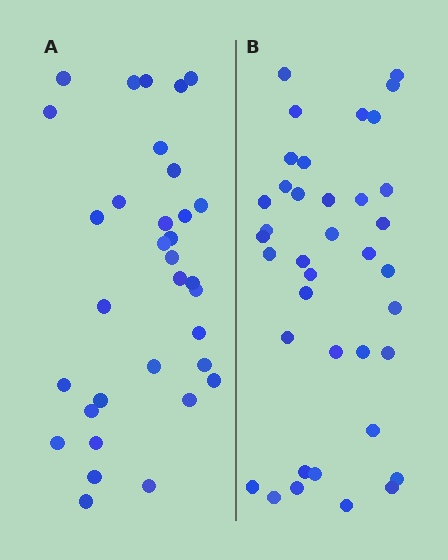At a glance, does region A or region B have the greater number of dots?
Region B (the right region) has more dots.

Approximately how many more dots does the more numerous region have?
Region B has about 5 more dots than region A.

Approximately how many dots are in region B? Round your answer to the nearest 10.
About 40 dots. (The exact count is 38, which rounds to 40.)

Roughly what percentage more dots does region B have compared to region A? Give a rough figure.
About 15% more.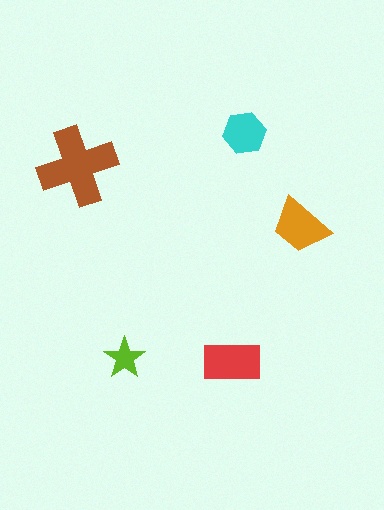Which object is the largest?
The brown cross.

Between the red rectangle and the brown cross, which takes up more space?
The brown cross.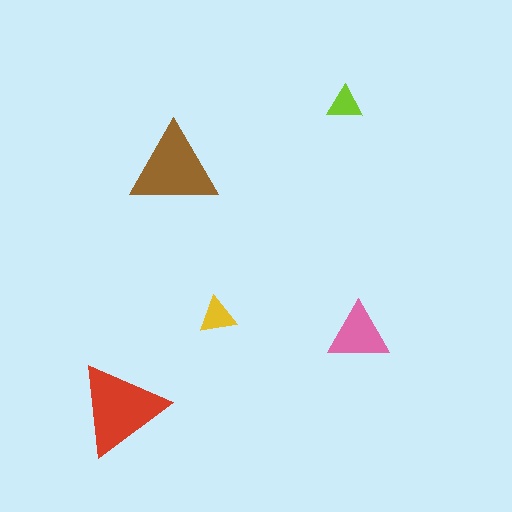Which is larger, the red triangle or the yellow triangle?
The red one.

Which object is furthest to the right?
The pink triangle is rightmost.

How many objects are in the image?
There are 5 objects in the image.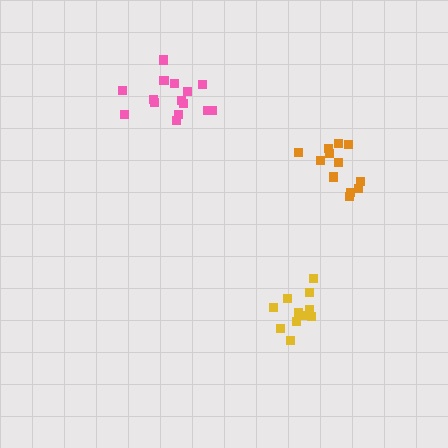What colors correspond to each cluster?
The clusters are colored: orange, yellow, pink.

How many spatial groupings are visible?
There are 3 spatial groupings.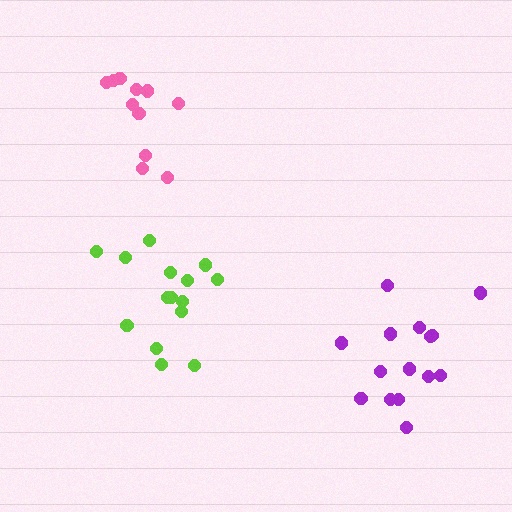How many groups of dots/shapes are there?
There are 3 groups.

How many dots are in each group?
Group 1: 15 dots, Group 2: 15 dots, Group 3: 11 dots (41 total).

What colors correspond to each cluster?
The clusters are colored: lime, purple, pink.